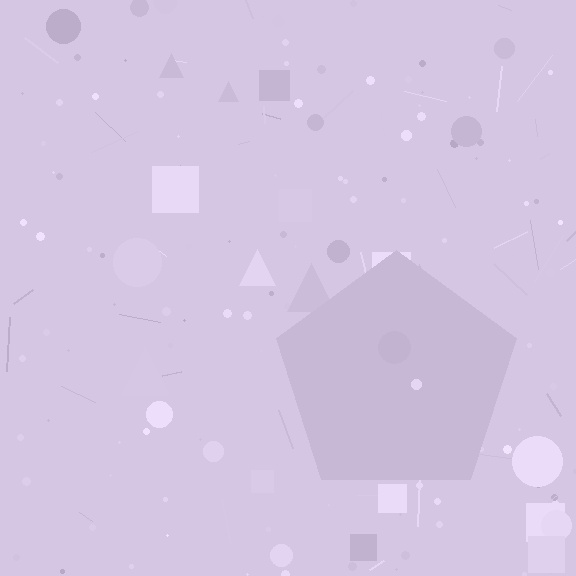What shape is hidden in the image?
A pentagon is hidden in the image.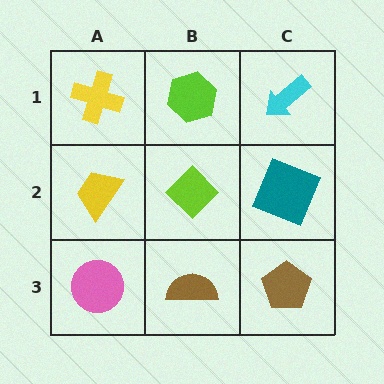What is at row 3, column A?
A pink circle.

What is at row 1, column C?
A cyan arrow.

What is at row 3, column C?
A brown pentagon.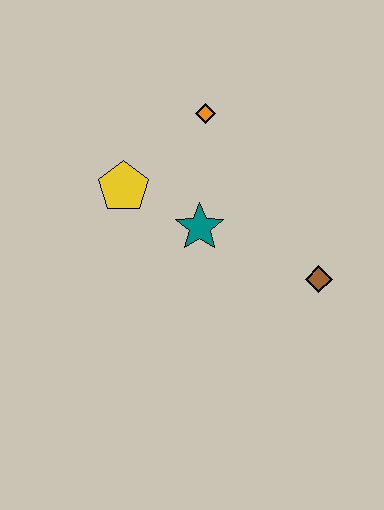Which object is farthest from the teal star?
The brown diamond is farthest from the teal star.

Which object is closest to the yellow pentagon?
The teal star is closest to the yellow pentagon.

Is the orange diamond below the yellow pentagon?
No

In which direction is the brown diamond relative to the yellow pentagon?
The brown diamond is to the right of the yellow pentagon.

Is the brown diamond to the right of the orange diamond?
Yes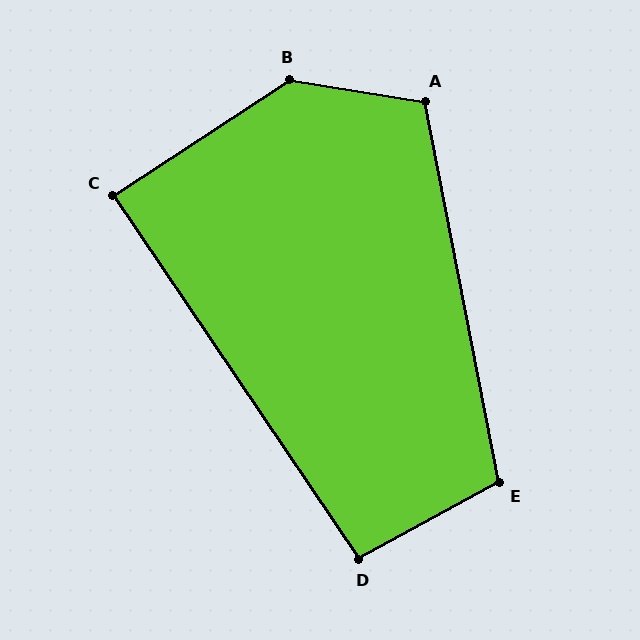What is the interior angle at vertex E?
Approximately 107 degrees (obtuse).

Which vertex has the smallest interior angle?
C, at approximately 89 degrees.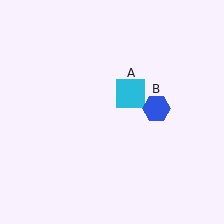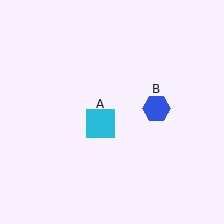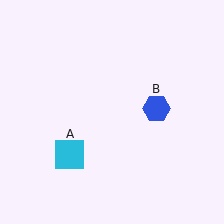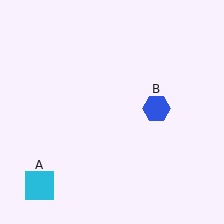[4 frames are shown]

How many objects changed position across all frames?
1 object changed position: cyan square (object A).